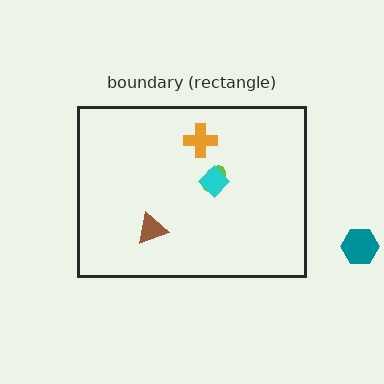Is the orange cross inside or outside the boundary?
Inside.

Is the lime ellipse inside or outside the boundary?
Inside.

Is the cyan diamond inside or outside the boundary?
Inside.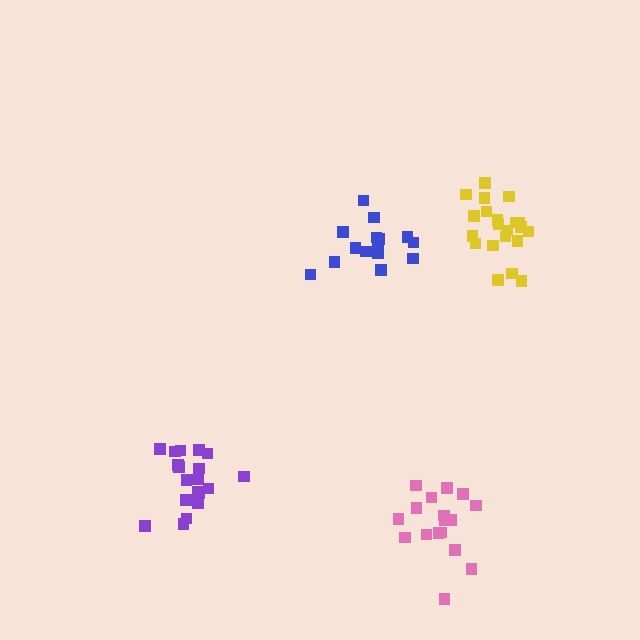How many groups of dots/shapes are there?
There are 4 groups.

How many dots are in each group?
Group 1: 19 dots, Group 2: 15 dots, Group 3: 21 dots, Group 4: 17 dots (72 total).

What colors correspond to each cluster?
The clusters are colored: purple, blue, yellow, pink.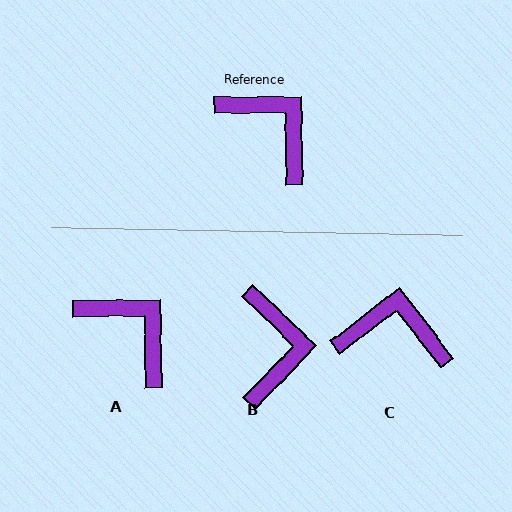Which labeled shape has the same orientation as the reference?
A.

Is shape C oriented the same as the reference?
No, it is off by about 37 degrees.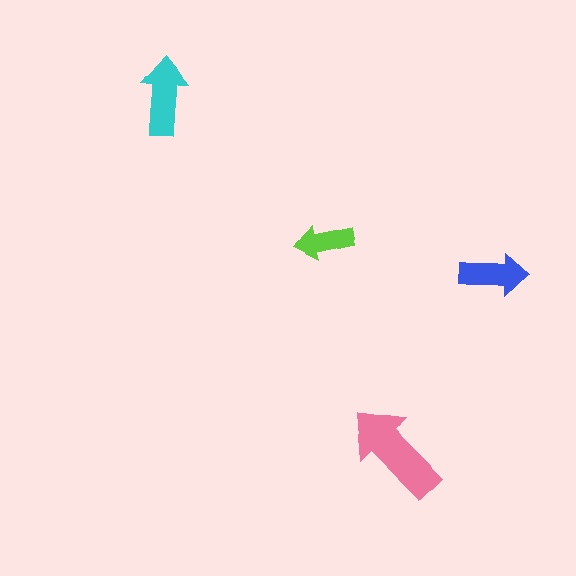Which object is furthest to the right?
The blue arrow is rightmost.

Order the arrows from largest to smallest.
the pink one, the cyan one, the blue one, the lime one.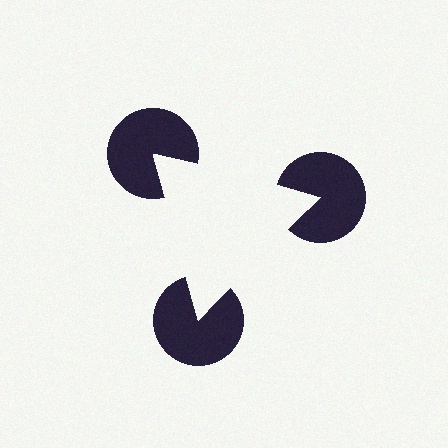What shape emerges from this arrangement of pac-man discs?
An illusory triangle — its edges are inferred from the aligned wedge cuts in the pac-man discs, not physically drawn.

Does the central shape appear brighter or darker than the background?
It typically appears slightly brighter than the background, even though no actual brightness change is drawn.